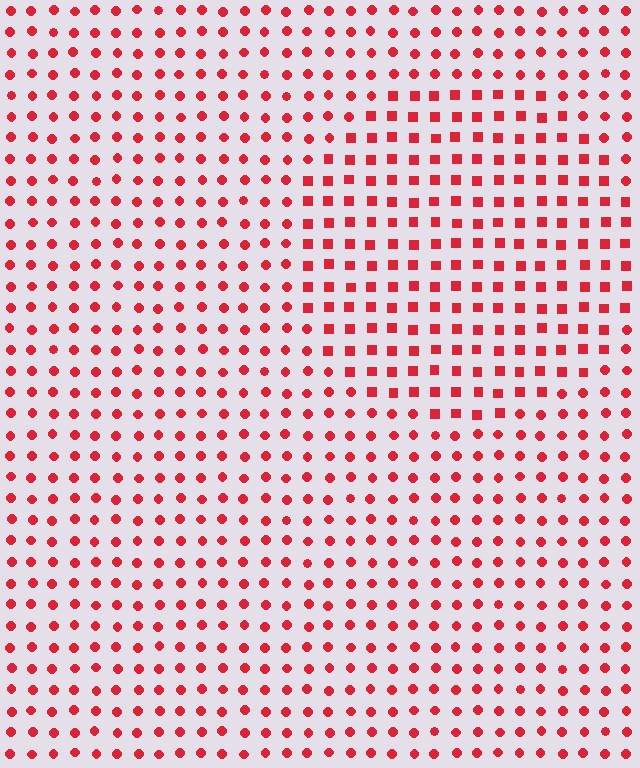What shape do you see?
I see a circle.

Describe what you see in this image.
The image is filled with small red elements arranged in a uniform grid. A circle-shaped region contains squares, while the surrounding area contains circles. The boundary is defined purely by the change in element shape.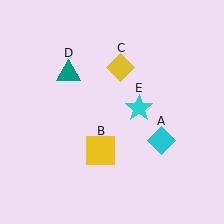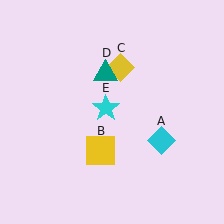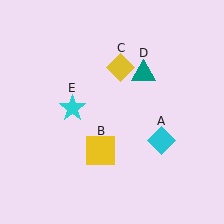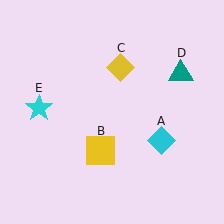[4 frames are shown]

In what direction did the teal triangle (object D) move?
The teal triangle (object D) moved right.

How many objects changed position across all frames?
2 objects changed position: teal triangle (object D), cyan star (object E).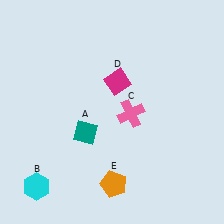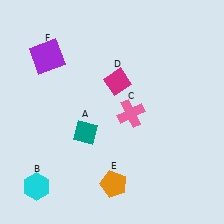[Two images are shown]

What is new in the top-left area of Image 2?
A purple square (F) was added in the top-left area of Image 2.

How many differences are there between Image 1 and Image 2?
There is 1 difference between the two images.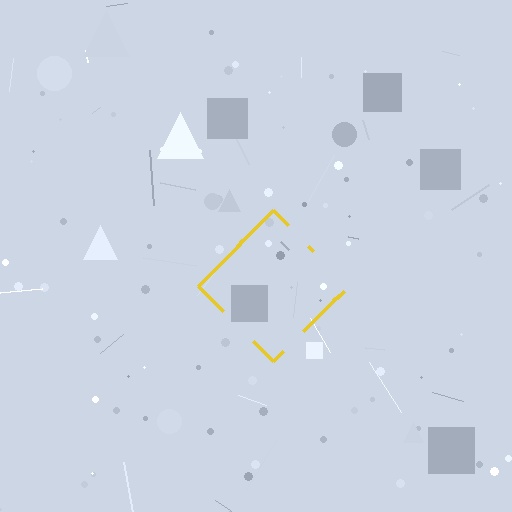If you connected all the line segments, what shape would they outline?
They would outline a diamond.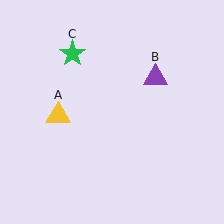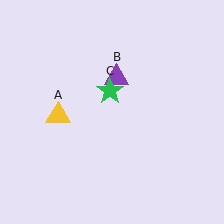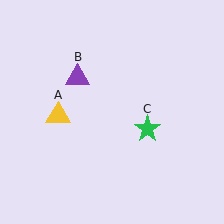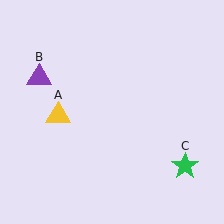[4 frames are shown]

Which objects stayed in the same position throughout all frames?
Yellow triangle (object A) remained stationary.